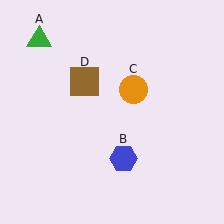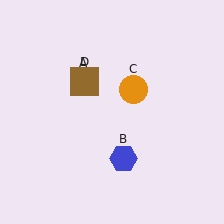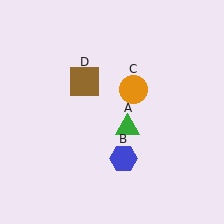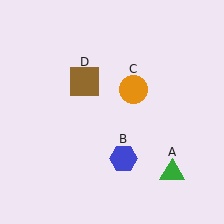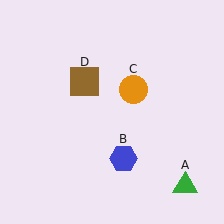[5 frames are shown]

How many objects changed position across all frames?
1 object changed position: green triangle (object A).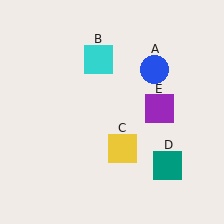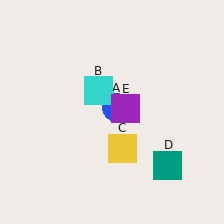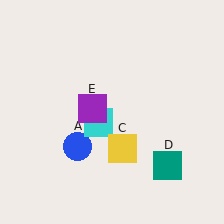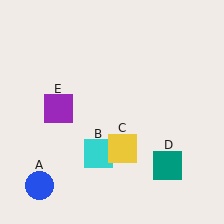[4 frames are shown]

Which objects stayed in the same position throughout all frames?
Yellow square (object C) and teal square (object D) remained stationary.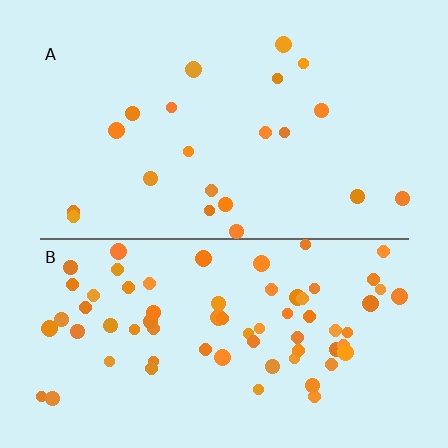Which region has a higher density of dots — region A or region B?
B (the bottom).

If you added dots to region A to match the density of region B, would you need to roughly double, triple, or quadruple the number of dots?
Approximately triple.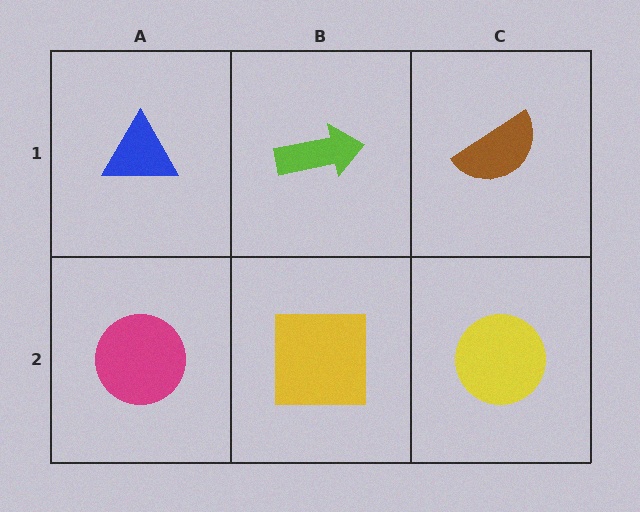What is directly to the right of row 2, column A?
A yellow square.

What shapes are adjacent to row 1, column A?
A magenta circle (row 2, column A), a lime arrow (row 1, column B).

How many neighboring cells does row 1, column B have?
3.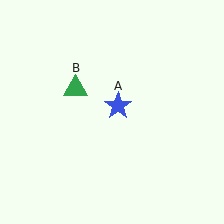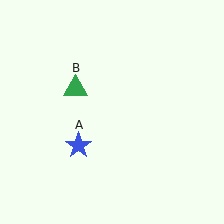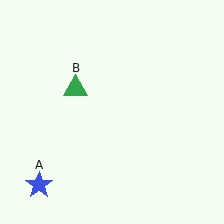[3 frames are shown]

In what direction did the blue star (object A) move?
The blue star (object A) moved down and to the left.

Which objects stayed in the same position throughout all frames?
Green triangle (object B) remained stationary.